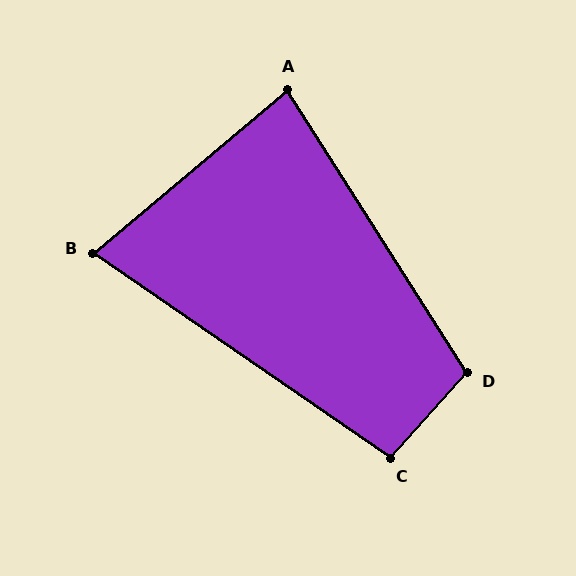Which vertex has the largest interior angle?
D, at approximately 106 degrees.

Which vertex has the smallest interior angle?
B, at approximately 74 degrees.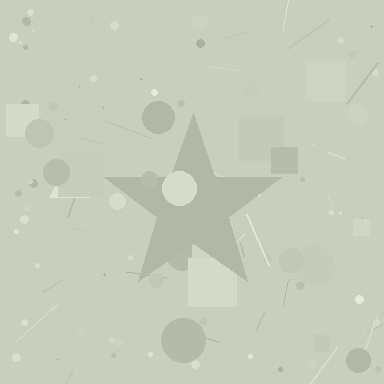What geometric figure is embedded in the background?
A star is embedded in the background.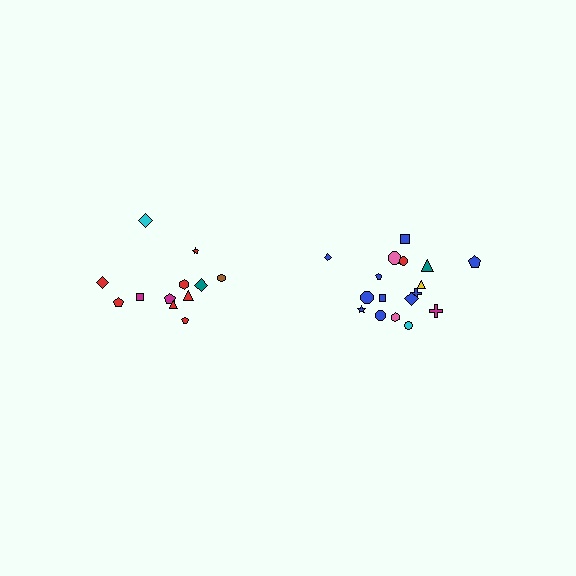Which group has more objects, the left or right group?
The right group.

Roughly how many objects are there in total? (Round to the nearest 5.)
Roughly 30 objects in total.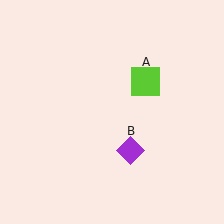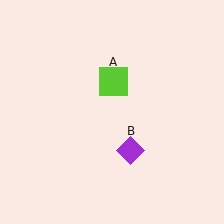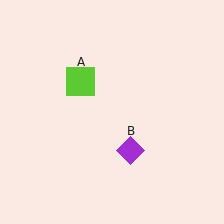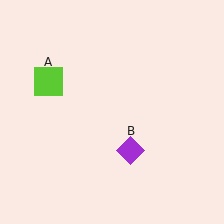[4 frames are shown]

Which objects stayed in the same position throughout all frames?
Purple diamond (object B) remained stationary.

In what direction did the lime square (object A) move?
The lime square (object A) moved left.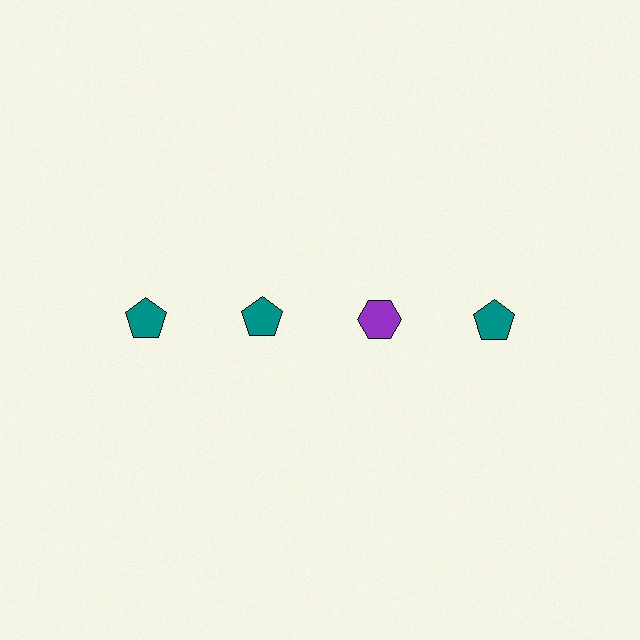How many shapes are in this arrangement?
There are 4 shapes arranged in a grid pattern.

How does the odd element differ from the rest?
It differs in both color (purple instead of teal) and shape (hexagon instead of pentagon).